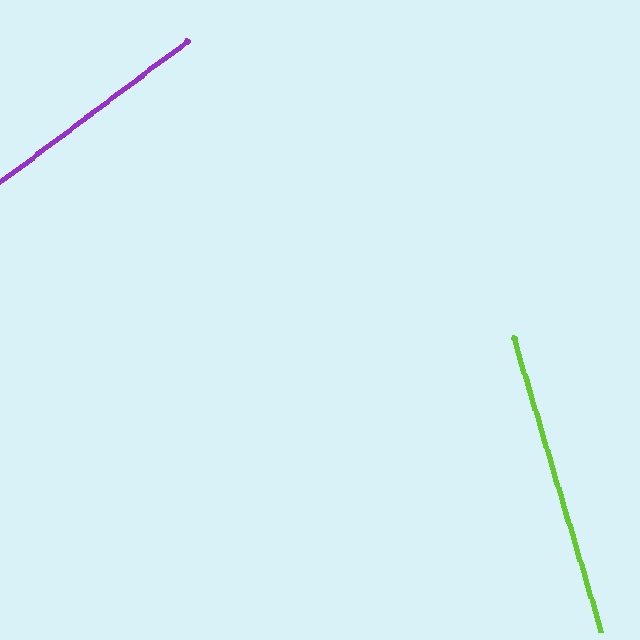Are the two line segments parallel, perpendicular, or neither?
Neither parallel nor perpendicular — they differ by about 70°.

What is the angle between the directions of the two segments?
Approximately 70 degrees.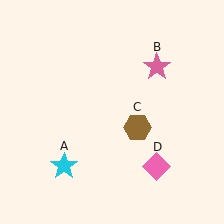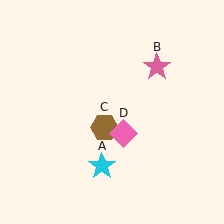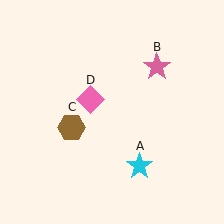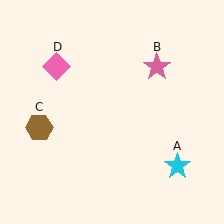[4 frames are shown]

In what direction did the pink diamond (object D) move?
The pink diamond (object D) moved up and to the left.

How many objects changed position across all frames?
3 objects changed position: cyan star (object A), brown hexagon (object C), pink diamond (object D).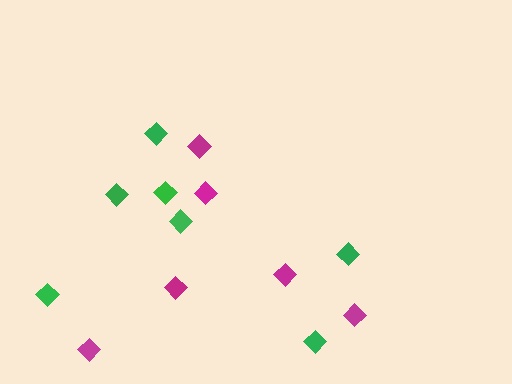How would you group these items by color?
There are 2 groups: one group of magenta diamonds (6) and one group of green diamonds (7).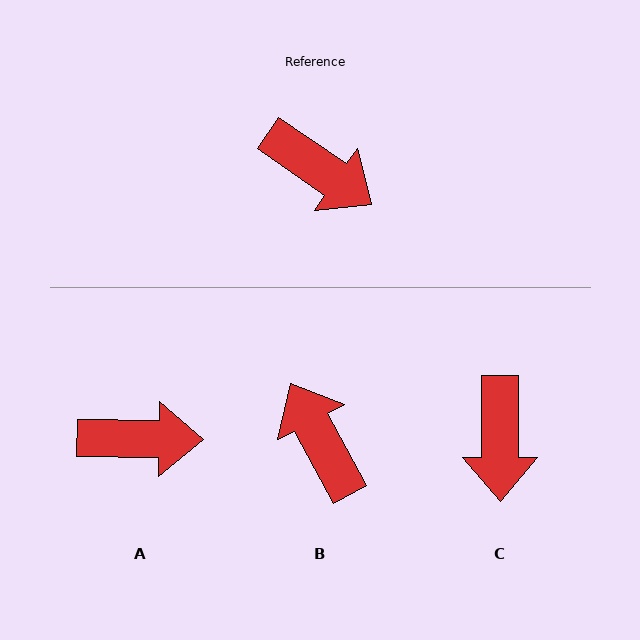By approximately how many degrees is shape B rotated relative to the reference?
Approximately 153 degrees counter-clockwise.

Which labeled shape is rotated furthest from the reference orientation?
B, about 153 degrees away.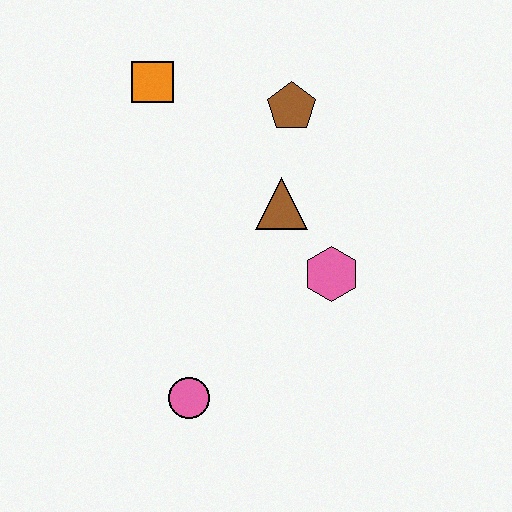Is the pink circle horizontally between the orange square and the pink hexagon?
Yes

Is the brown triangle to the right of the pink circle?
Yes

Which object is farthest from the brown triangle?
The pink circle is farthest from the brown triangle.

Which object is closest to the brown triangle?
The pink hexagon is closest to the brown triangle.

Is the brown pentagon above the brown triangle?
Yes